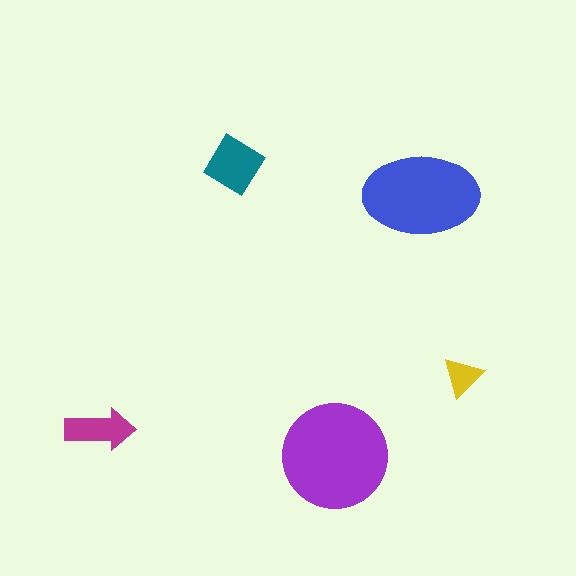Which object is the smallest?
The yellow triangle.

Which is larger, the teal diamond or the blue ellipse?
The blue ellipse.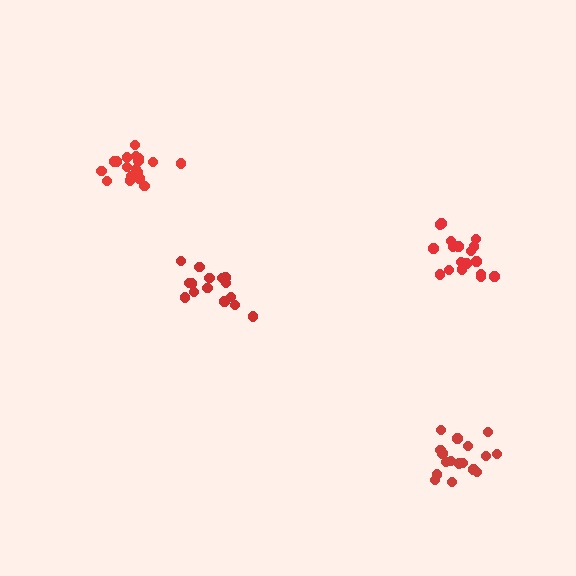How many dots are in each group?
Group 1: 15 dots, Group 2: 19 dots, Group 3: 18 dots, Group 4: 17 dots (69 total).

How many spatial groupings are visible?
There are 4 spatial groupings.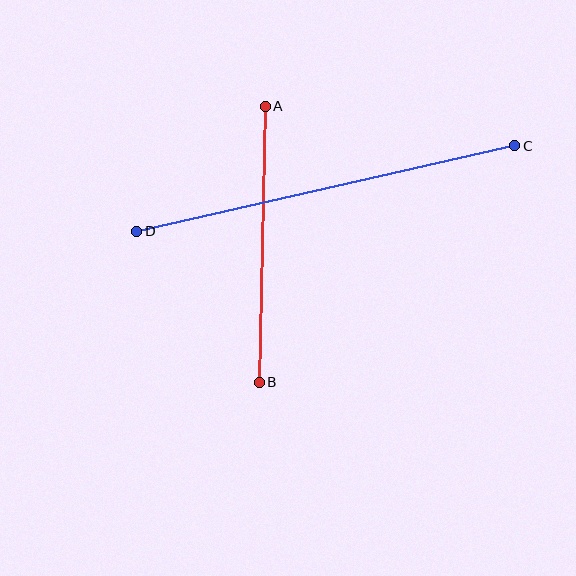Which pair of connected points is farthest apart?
Points C and D are farthest apart.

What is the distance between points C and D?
The distance is approximately 387 pixels.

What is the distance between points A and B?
The distance is approximately 276 pixels.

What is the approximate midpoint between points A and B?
The midpoint is at approximately (262, 244) pixels.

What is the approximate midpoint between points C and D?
The midpoint is at approximately (326, 189) pixels.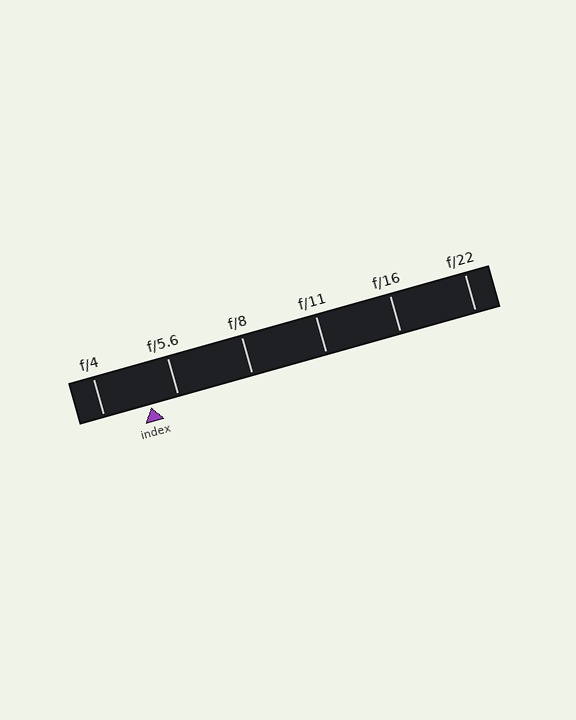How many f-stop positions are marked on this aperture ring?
There are 6 f-stop positions marked.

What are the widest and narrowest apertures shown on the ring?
The widest aperture shown is f/4 and the narrowest is f/22.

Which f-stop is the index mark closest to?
The index mark is closest to f/5.6.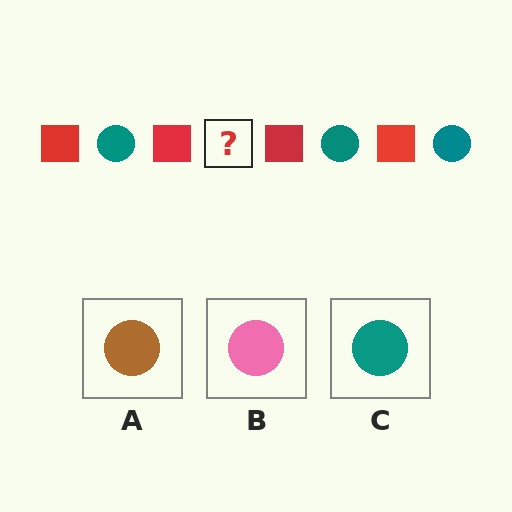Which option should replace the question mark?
Option C.